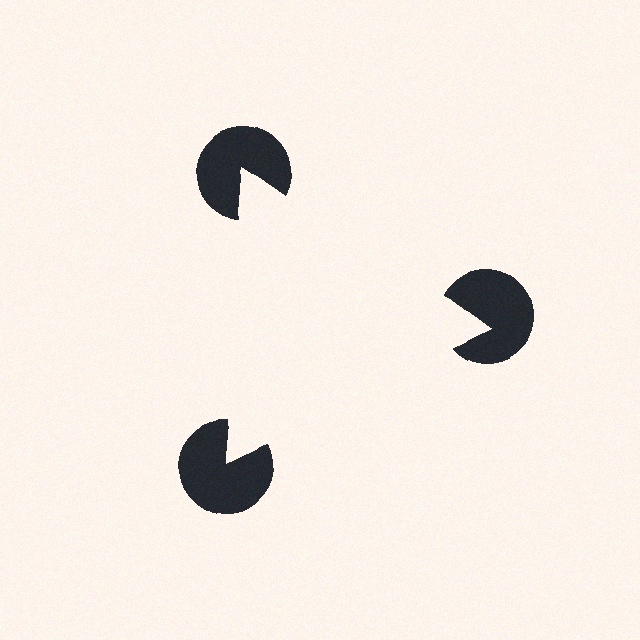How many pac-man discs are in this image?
There are 3 — one at each vertex of the illusory triangle.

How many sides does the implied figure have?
3 sides.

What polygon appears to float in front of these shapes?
An illusory triangle — its edges are inferred from the aligned wedge cuts in the pac-man discs, not physically drawn.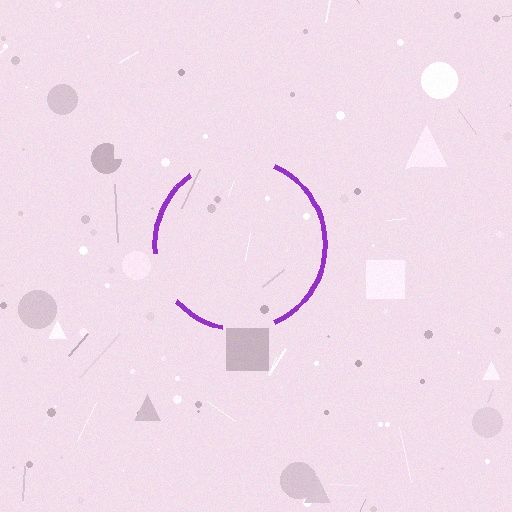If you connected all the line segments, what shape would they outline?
They would outline a circle.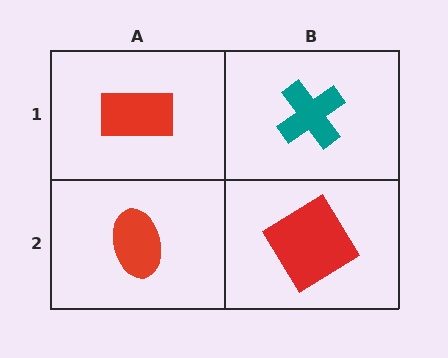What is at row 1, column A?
A red rectangle.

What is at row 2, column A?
A red ellipse.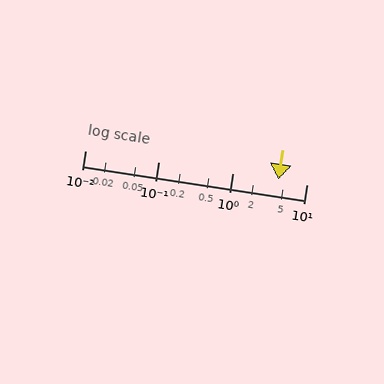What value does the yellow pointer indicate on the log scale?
The pointer indicates approximately 4.2.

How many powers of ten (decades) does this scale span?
The scale spans 3 decades, from 0.01 to 10.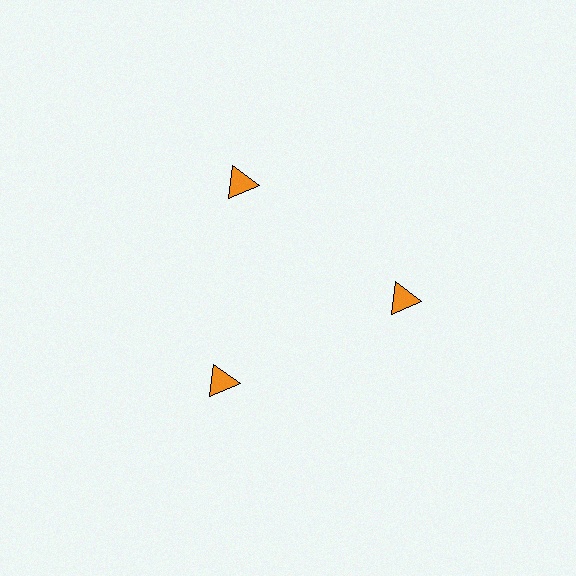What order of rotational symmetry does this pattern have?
This pattern has 3-fold rotational symmetry.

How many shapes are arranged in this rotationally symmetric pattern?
There are 3 shapes, arranged in 3 groups of 1.